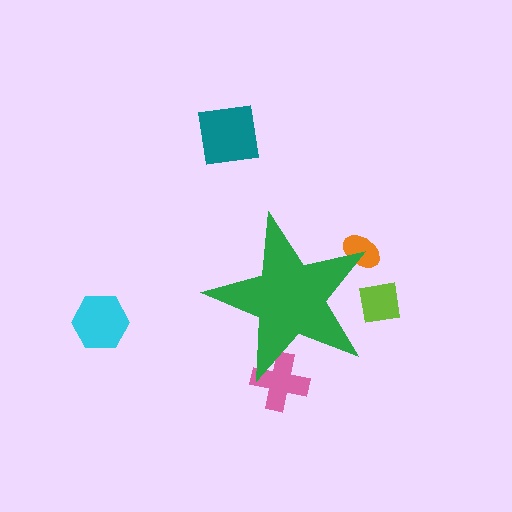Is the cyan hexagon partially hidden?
No, the cyan hexagon is fully visible.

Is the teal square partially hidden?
No, the teal square is fully visible.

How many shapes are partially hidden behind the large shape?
3 shapes are partially hidden.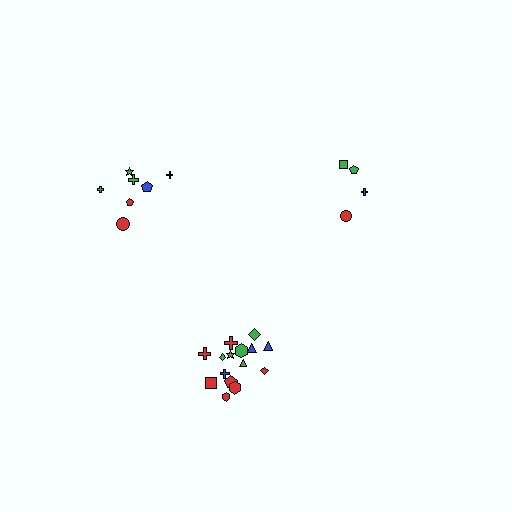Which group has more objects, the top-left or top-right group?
The top-left group.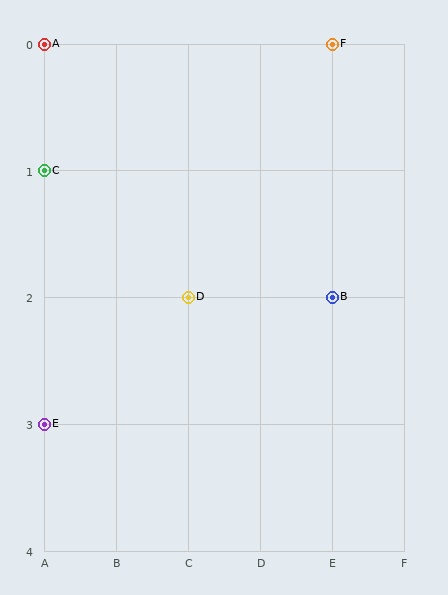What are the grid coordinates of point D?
Point D is at grid coordinates (C, 2).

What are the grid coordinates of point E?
Point E is at grid coordinates (A, 3).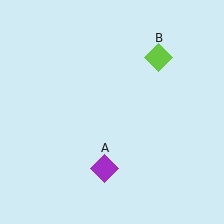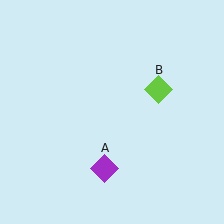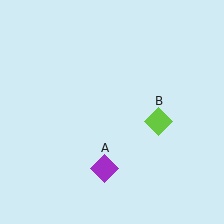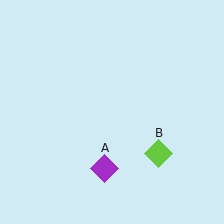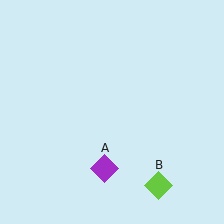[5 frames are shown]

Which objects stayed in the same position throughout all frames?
Purple diamond (object A) remained stationary.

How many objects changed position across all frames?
1 object changed position: lime diamond (object B).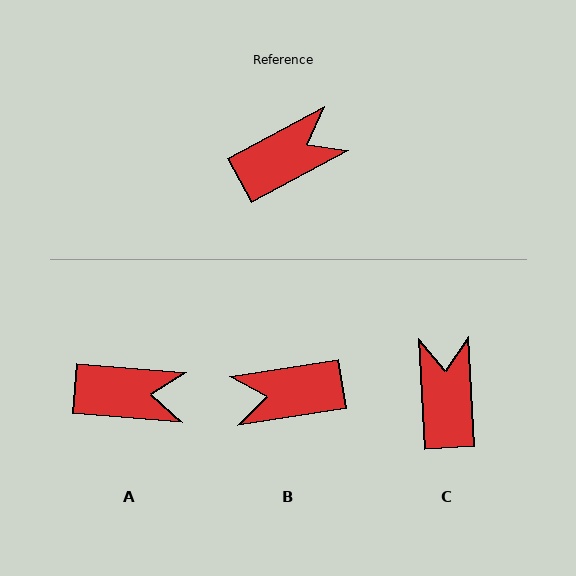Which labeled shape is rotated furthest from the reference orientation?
B, about 160 degrees away.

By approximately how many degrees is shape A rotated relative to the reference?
Approximately 33 degrees clockwise.